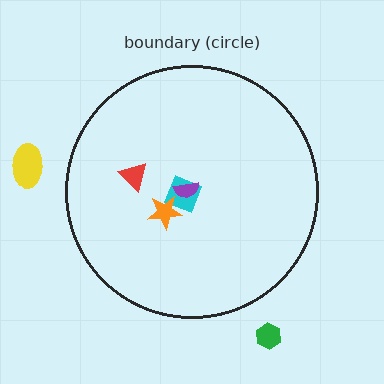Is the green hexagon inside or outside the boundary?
Outside.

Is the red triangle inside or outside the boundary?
Inside.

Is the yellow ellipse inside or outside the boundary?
Outside.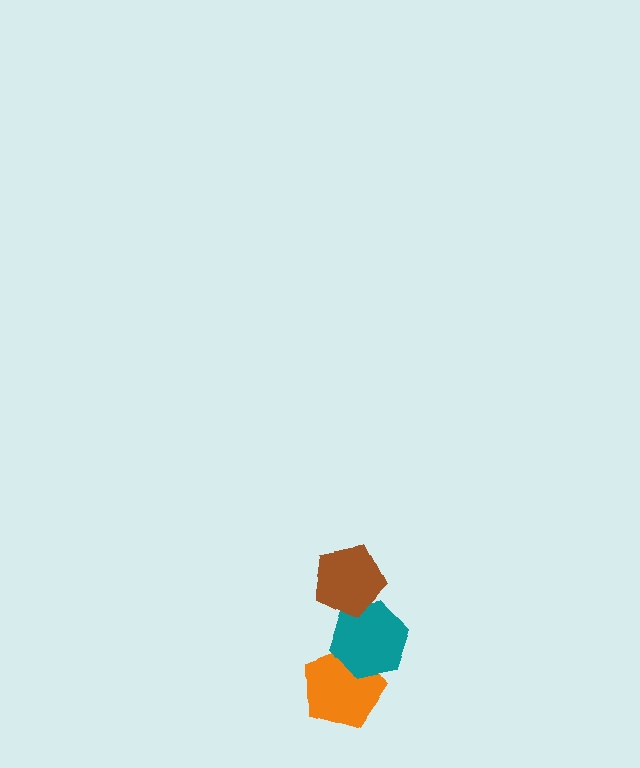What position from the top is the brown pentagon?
The brown pentagon is 1st from the top.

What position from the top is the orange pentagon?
The orange pentagon is 3rd from the top.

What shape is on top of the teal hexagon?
The brown pentagon is on top of the teal hexagon.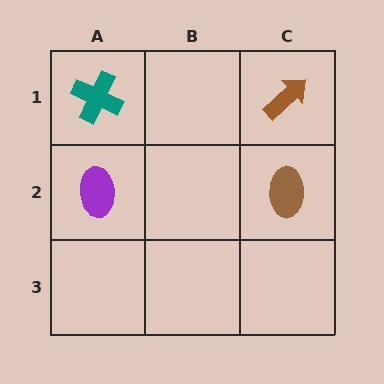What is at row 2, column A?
A purple ellipse.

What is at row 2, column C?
A brown ellipse.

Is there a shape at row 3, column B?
No, that cell is empty.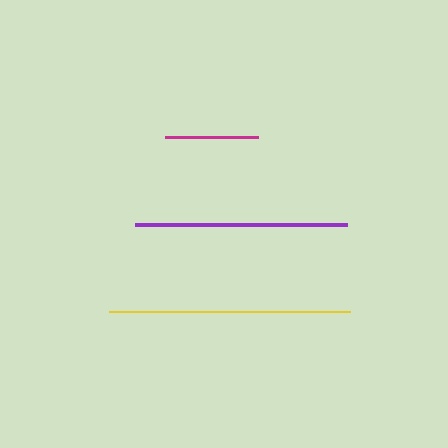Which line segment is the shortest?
The magenta line is the shortest at approximately 93 pixels.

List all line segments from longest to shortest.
From longest to shortest: yellow, purple, magenta.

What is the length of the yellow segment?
The yellow segment is approximately 242 pixels long.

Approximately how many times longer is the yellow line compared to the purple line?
The yellow line is approximately 1.1 times the length of the purple line.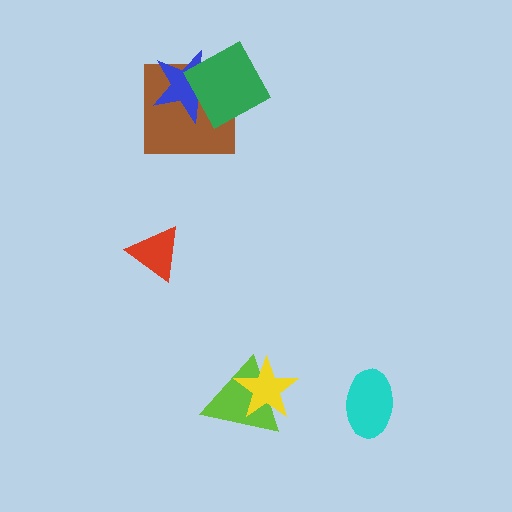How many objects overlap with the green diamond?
2 objects overlap with the green diamond.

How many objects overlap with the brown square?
2 objects overlap with the brown square.